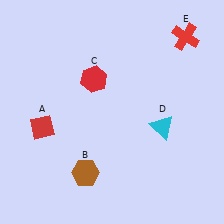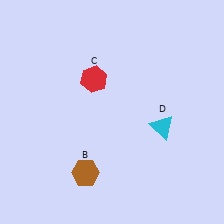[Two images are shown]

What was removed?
The red diamond (A), the red cross (E) were removed in Image 2.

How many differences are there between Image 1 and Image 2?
There are 2 differences between the two images.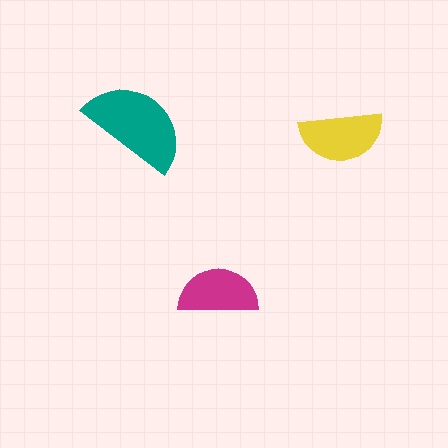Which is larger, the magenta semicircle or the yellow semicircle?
The yellow one.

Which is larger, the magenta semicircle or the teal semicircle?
The teal one.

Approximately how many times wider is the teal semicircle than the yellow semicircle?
About 1.5 times wider.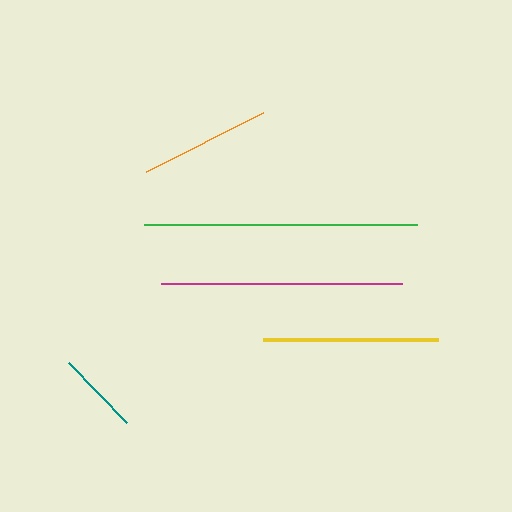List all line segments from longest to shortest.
From longest to shortest: green, magenta, yellow, orange, teal.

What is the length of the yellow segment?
The yellow segment is approximately 174 pixels long.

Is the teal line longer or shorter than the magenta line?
The magenta line is longer than the teal line.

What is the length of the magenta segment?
The magenta segment is approximately 241 pixels long.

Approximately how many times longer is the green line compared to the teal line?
The green line is approximately 3.3 times the length of the teal line.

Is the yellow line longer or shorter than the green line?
The green line is longer than the yellow line.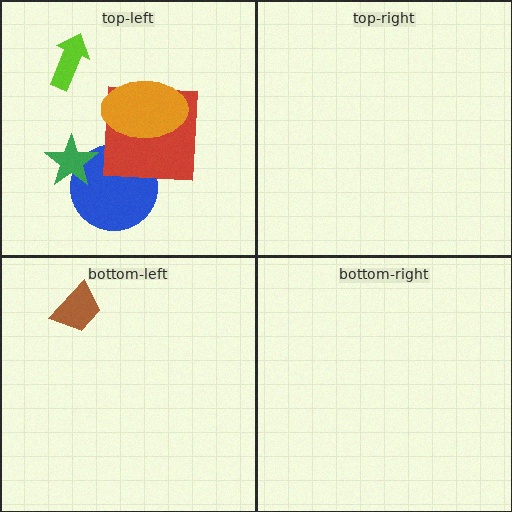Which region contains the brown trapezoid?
The bottom-left region.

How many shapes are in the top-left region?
5.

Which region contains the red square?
The top-left region.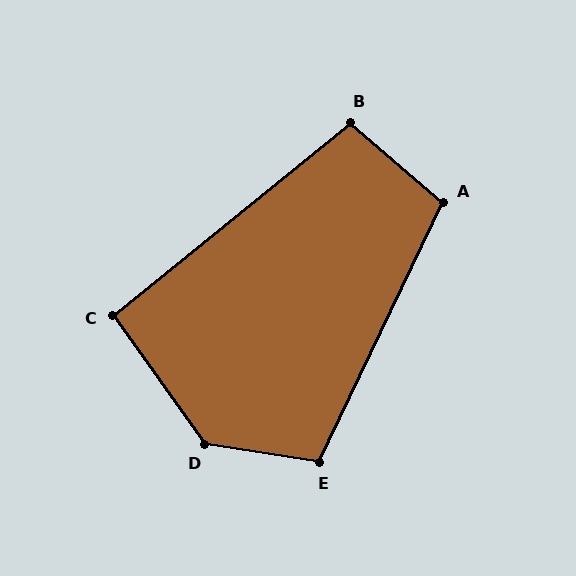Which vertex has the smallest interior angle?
C, at approximately 94 degrees.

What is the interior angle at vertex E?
Approximately 107 degrees (obtuse).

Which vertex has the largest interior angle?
D, at approximately 134 degrees.